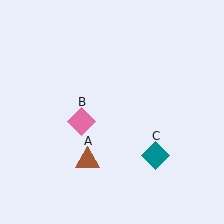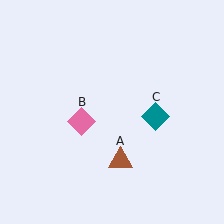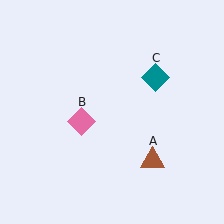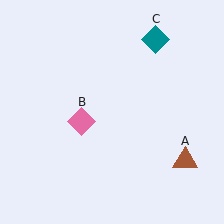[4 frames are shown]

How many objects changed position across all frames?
2 objects changed position: brown triangle (object A), teal diamond (object C).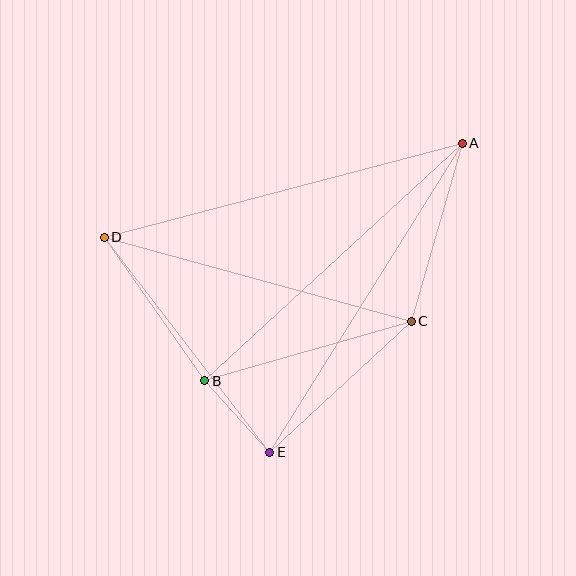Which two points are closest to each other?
Points B and E are closest to each other.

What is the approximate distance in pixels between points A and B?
The distance between A and B is approximately 350 pixels.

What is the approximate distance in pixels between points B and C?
The distance between B and C is approximately 215 pixels.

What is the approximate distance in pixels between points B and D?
The distance between B and D is approximately 175 pixels.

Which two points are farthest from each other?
Points A and D are farthest from each other.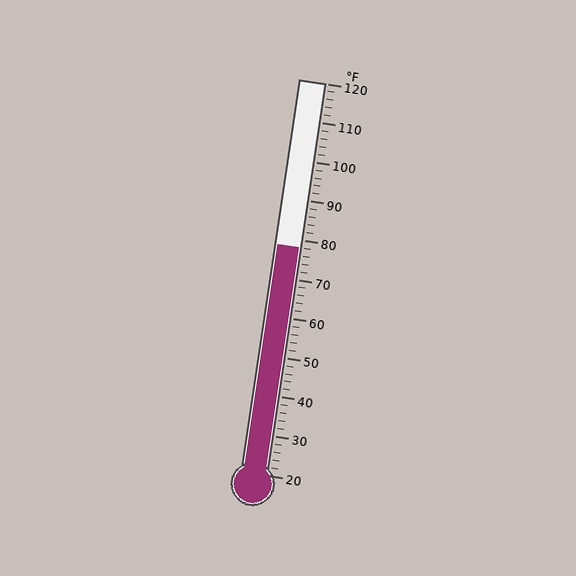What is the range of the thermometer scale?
The thermometer scale ranges from 20°F to 120°F.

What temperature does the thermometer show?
The thermometer shows approximately 78°F.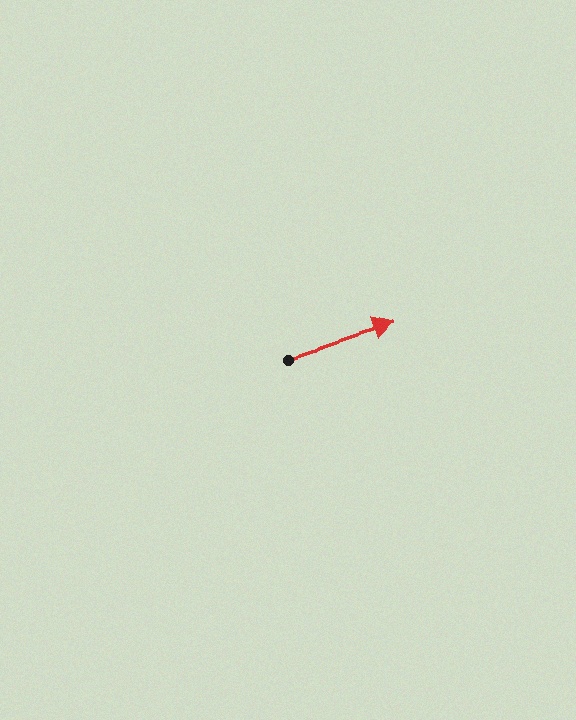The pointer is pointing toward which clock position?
Roughly 2 o'clock.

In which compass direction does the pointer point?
East.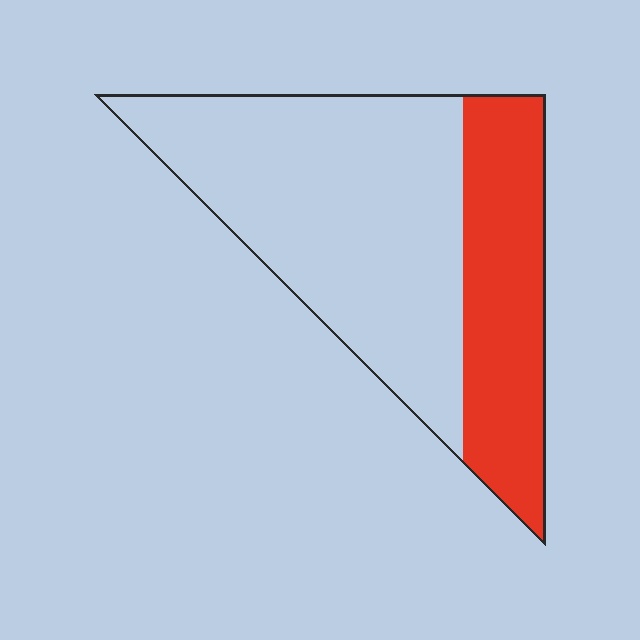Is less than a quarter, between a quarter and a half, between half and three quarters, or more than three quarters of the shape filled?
Between a quarter and a half.